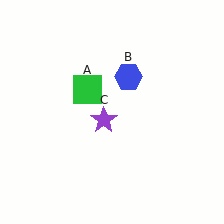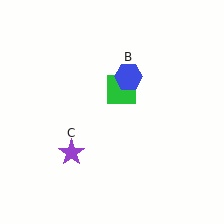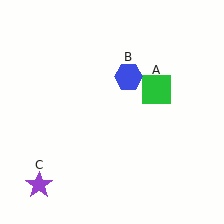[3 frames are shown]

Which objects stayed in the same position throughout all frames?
Blue hexagon (object B) remained stationary.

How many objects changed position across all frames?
2 objects changed position: green square (object A), purple star (object C).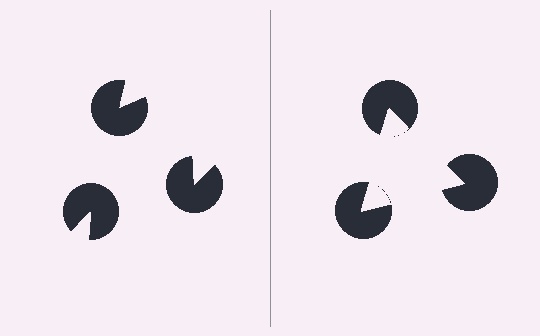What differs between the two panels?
The pac-man discs are positioned identically on both sides; only the wedge orientations differ. On the right they align to a triangle; on the left they are misaligned.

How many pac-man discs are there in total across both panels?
6 — 3 on each side.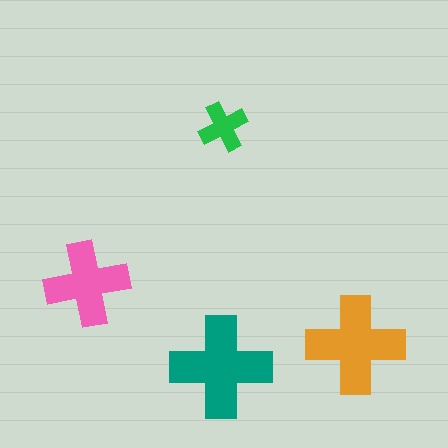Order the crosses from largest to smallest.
the teal one, the orange one, the pink one, the green one.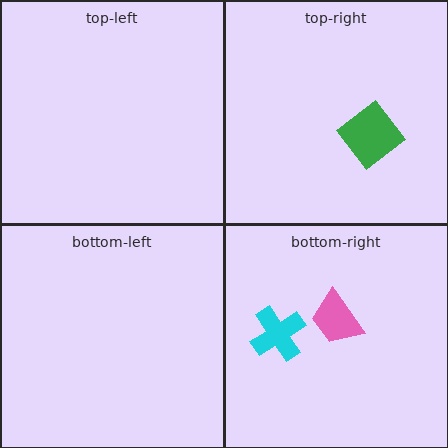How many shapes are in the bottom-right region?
2.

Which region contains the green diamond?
The top-right region.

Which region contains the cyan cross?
The bottom-right region.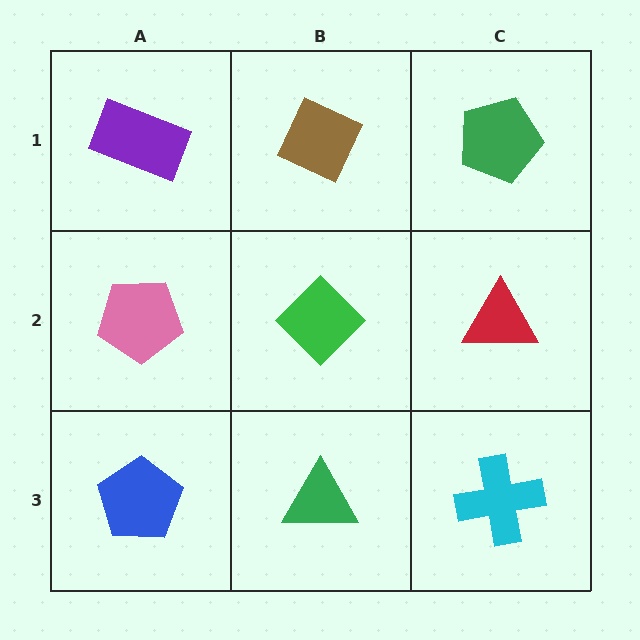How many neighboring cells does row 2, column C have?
3.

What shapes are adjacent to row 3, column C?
A red triangle (row 2, column C), a green triangle (row 3, column B).